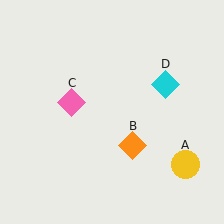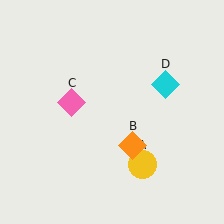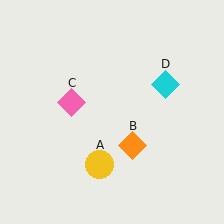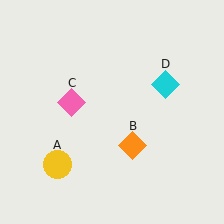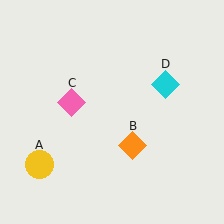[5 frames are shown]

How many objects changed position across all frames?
1 object changed position: yellow circle (object A).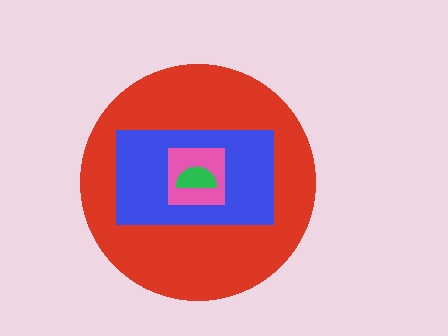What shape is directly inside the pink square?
The green semicircle.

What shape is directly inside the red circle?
The blue rectangle.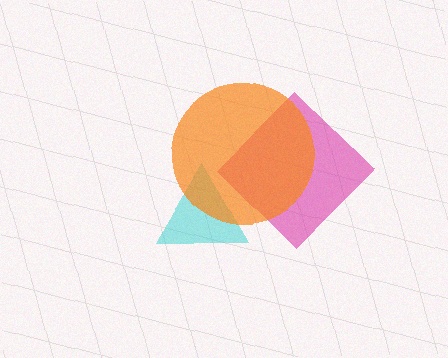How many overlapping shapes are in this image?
There are 3 overlapping shapes in the image.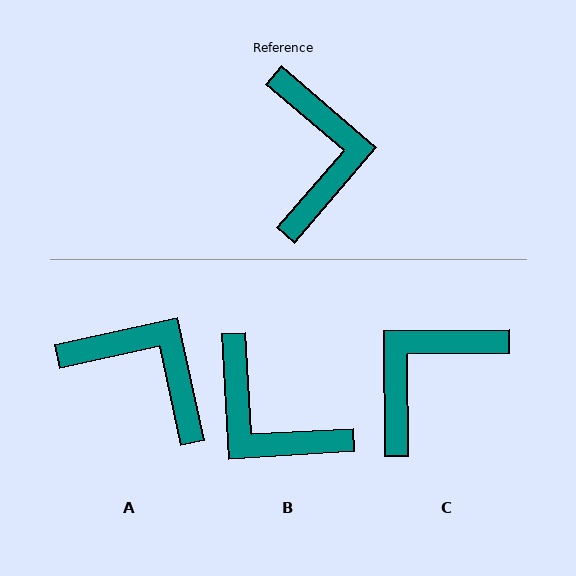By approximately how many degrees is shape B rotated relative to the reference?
Approximately 136 degrees clockwise.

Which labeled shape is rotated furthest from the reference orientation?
B, about 136 degrees away.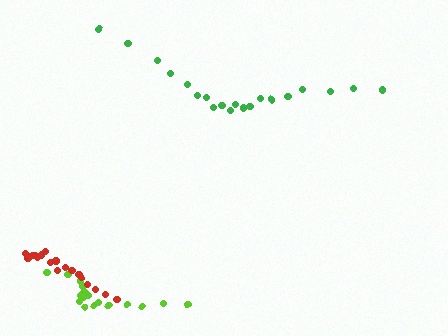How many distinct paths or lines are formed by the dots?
There are 3 distinct paths.